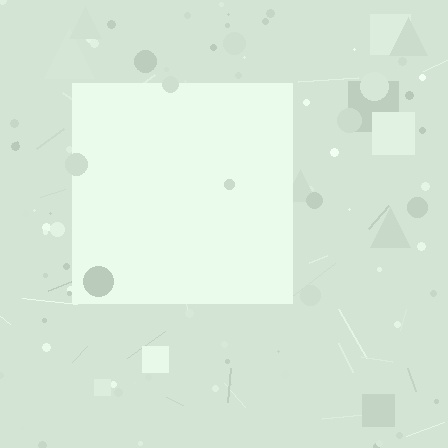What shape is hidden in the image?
A square is hidden in the image.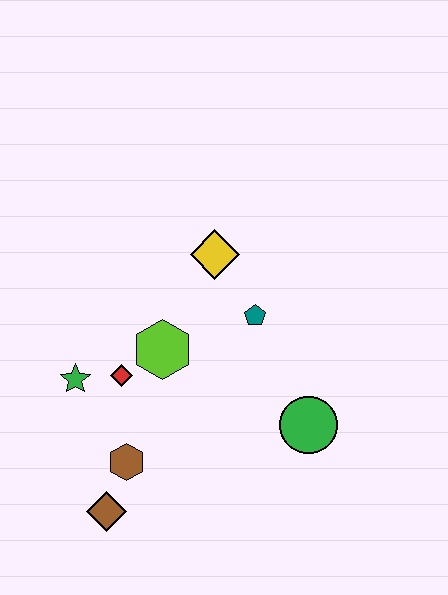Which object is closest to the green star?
The red diamond is closest to the green star.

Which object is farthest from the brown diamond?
The yellow diamond is farthest from the brown diamond.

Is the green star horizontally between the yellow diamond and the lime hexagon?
No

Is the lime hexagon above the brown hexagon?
Yes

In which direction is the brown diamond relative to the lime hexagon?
The brown diamond is below the lime hexagon.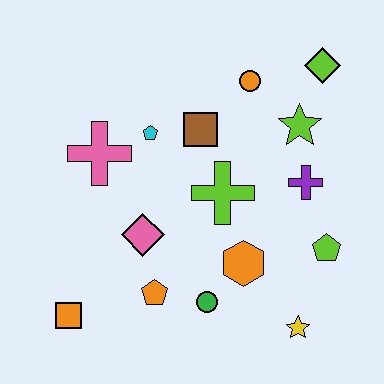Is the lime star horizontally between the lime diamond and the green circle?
Yes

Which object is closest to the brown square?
The cyan pentagon is closest to the brown square.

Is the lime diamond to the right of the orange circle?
Yes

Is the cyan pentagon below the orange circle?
Yes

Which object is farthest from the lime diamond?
The orange square is farthest from the lime diamond.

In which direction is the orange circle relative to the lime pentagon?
The orange circle is above the lime pentagon.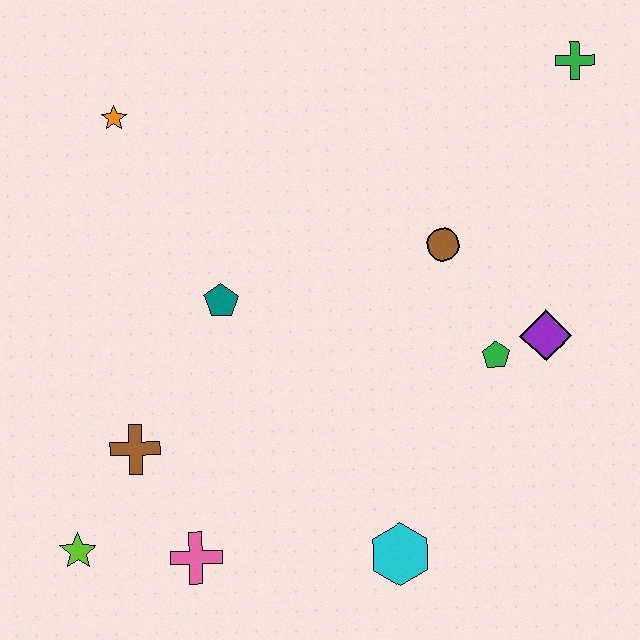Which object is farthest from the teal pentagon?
The green cross is farthest from the teal pentagon.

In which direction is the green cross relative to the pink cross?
The green cross is above the pink cross.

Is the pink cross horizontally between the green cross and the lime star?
Yes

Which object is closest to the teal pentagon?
The brown cross is closest to the teal pentagon.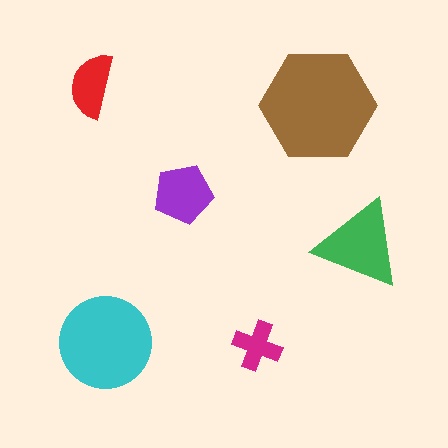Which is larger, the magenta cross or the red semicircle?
The red semicircle.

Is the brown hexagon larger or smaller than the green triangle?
Larger.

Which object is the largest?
The brown hexagon.